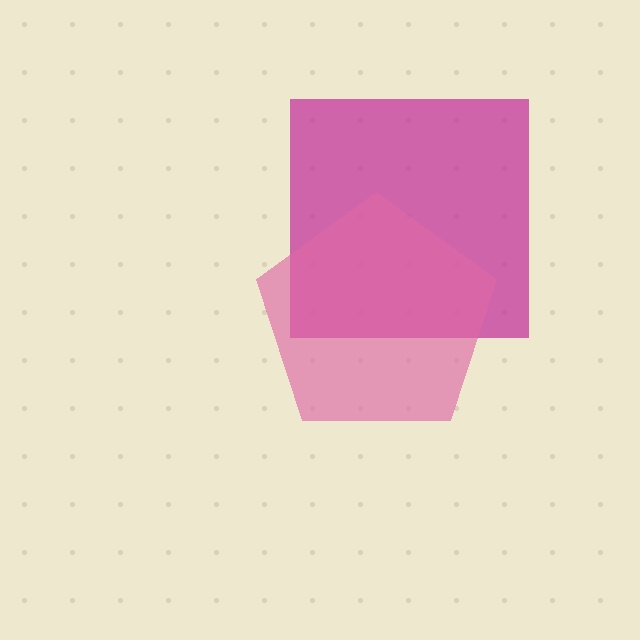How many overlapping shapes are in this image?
There are 2 overlapping shapes in the image.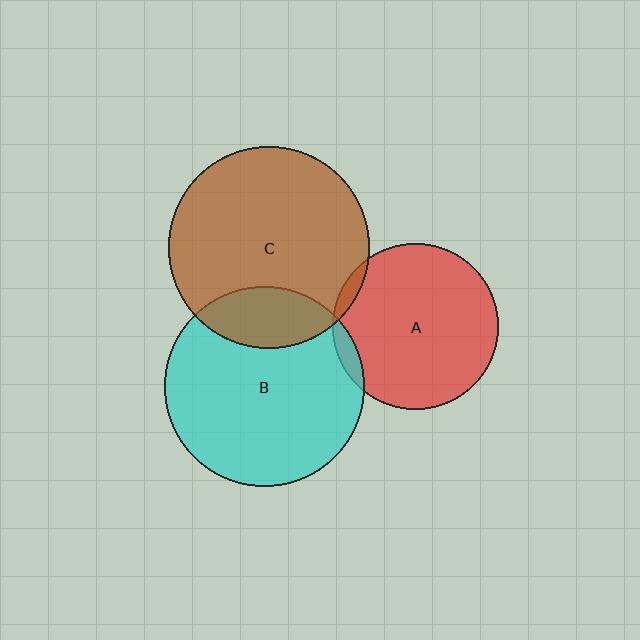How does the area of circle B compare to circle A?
Approximately 1.4 times.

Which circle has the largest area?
Circle C (brown).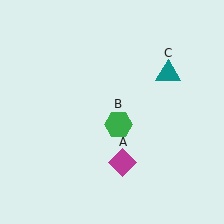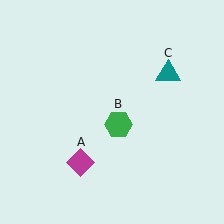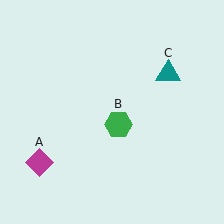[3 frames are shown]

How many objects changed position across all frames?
1 object changed position: magenta diamond (object A).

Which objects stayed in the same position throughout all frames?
Green hexagon (object B) and teal triangle (object C) remained stationary.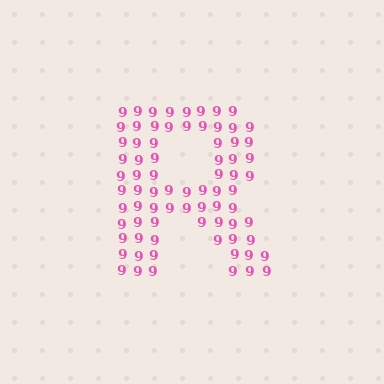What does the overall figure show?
The overall figure shows the letter R.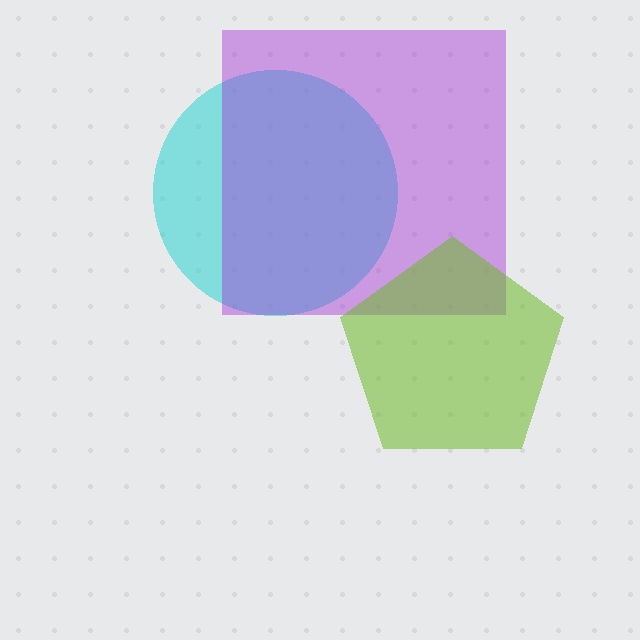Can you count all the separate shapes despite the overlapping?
Yes, there are 3 separate shapes.